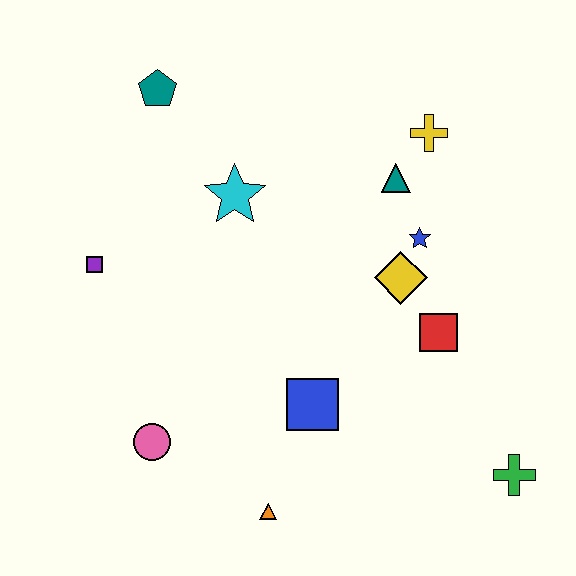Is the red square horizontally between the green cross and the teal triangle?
Yes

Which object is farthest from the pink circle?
The yellow cross is farthest from the pink circle.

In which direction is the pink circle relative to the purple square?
The pink circle is below the purple square.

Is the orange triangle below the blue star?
Yes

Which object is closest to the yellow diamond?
The blue star is closest to the yellow diamond.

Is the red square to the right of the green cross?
No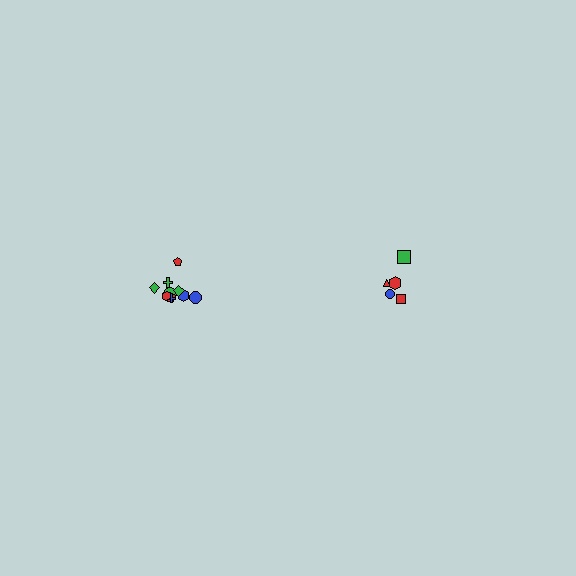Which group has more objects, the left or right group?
The left group.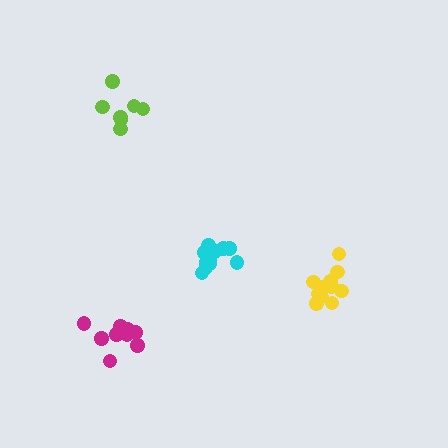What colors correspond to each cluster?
The clusters are colored: magenta, yellow, lime, cyan.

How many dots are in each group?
Group 1: 9 dots, Group 2: 12 dots, Group 3: 7 dots, Group 4: 13 dots (41 total).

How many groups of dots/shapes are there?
There are 4 groups.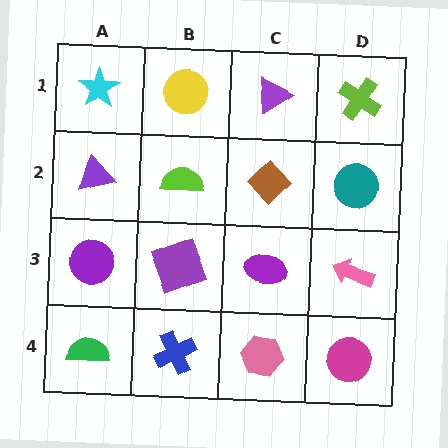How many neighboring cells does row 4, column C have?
3.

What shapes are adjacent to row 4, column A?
A purple circle (row 3, column A), a blue cross (row 4, column B).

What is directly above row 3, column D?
A teal circle.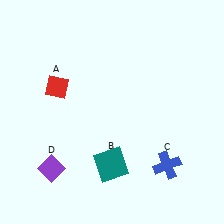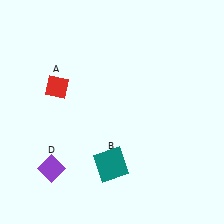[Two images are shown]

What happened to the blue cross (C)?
The blue cross (C) was removed in Image 2. It was in the bottom-right area of Image 1.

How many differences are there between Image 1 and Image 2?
There is 1 difference between the two images.